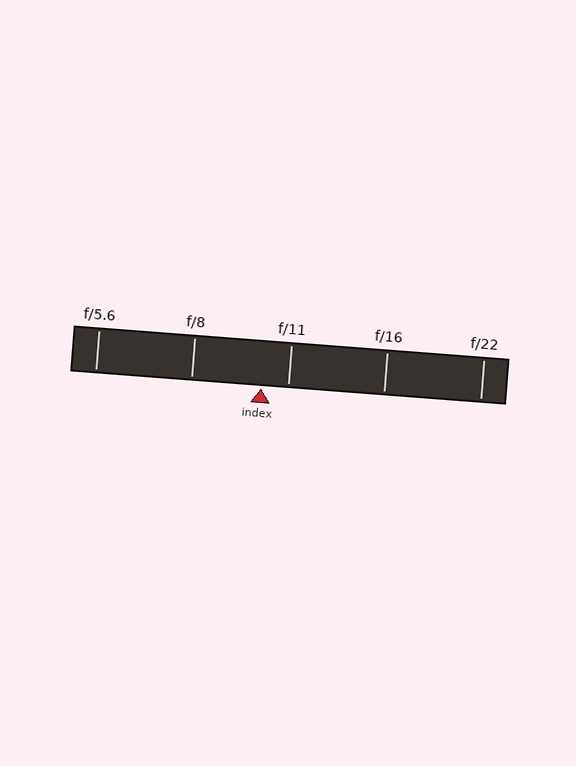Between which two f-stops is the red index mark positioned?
The index mark is between f/8 and f/11.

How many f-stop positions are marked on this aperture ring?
There are 5 f-stop positions marked.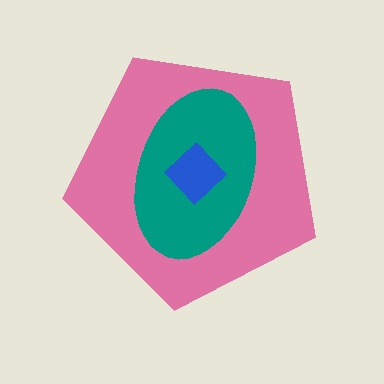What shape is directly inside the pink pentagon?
The teal ellipse.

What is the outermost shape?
The pink pentagon.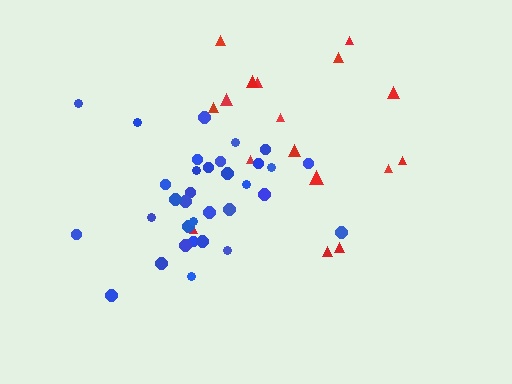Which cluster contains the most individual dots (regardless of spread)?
Blue (33).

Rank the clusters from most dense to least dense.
blue, red.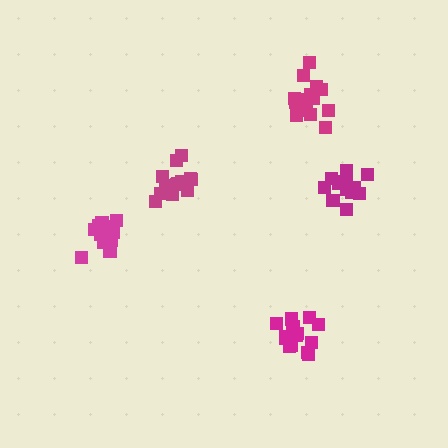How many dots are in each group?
Group 1: 14 dots, Group 2: 14 dots, Group 3: 16 dots, Group 4: 14 dots, Group 5: 15 dots (73 total).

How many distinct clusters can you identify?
There are 5 distinct clusters.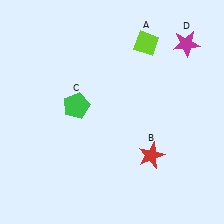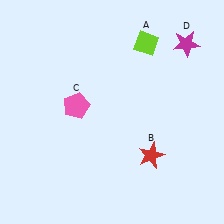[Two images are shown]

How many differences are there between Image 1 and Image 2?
There is 1 difference between the two images.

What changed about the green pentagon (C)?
In Image 1, C is green. In Image 2, it changed to pink.